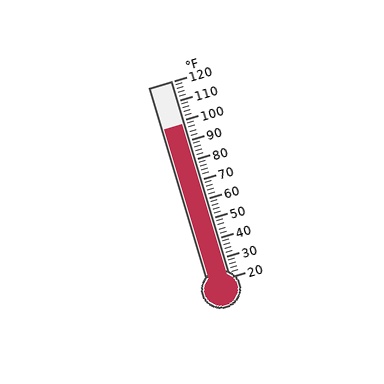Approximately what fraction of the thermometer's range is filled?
The thermometer is filled to approximately 80% of its range.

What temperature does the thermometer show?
The thermometer shows approximately 98°F.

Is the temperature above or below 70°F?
The temperature is above 70°F.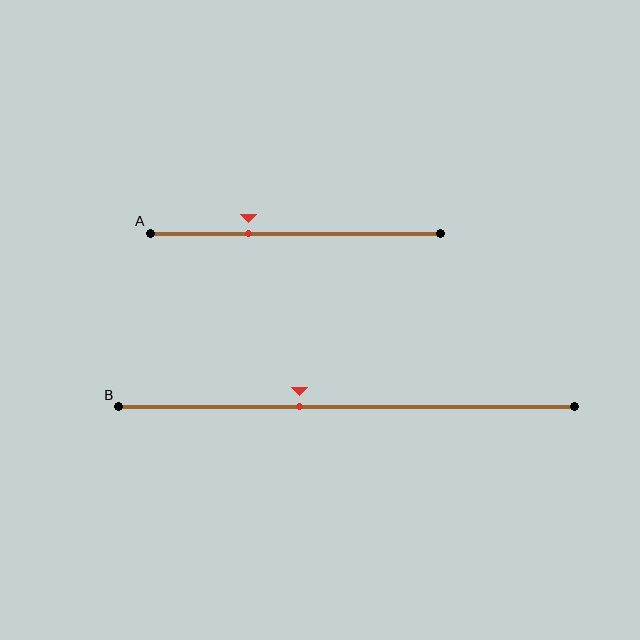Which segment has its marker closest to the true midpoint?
Segment B has its marker closest to the true midpoint.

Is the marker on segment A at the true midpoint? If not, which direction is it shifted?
No, the marker on segment A is shifted to the left by about 16% of the segment length.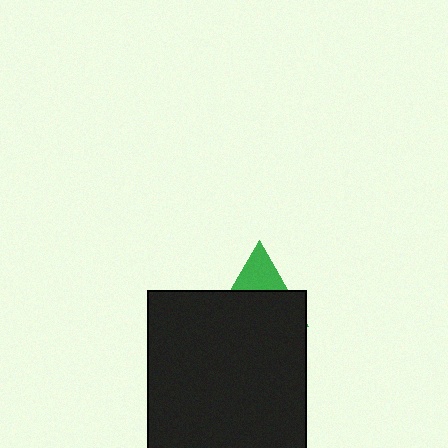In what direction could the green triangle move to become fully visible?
The green triangle could move up. That would shift it out from behind the black square entirely.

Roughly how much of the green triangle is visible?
A small part of it is visible (roughly 32%).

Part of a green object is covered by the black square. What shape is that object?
It is a triangle.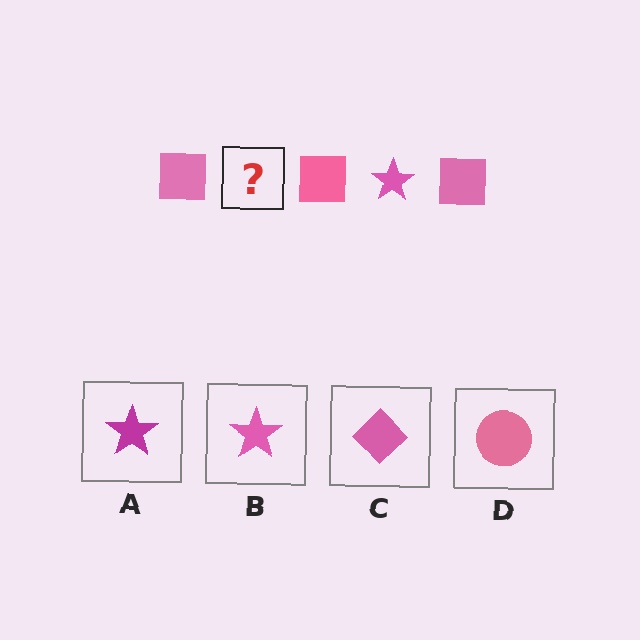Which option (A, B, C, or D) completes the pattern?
B.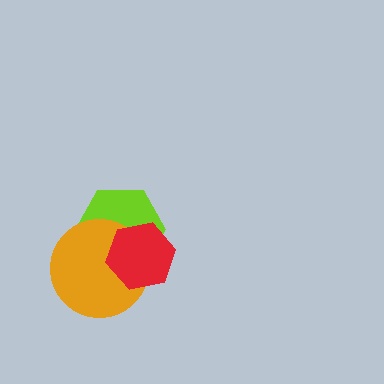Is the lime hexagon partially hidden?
Yes, it is partially covered by another shape.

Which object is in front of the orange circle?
The red hexagon is in front of the orange circle.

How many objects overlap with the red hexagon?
2 objects overlap with the red hexagon.